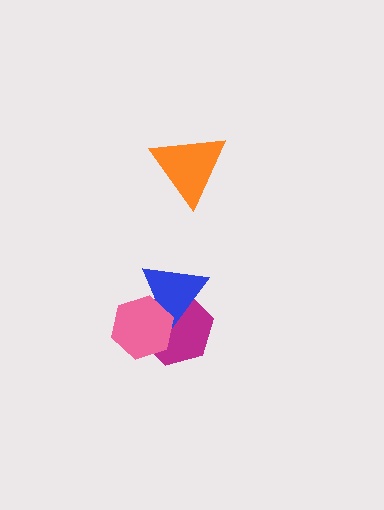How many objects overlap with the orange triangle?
0 objects overlap with the orange triangle.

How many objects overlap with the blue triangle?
2 objects overlap with the blue triangle.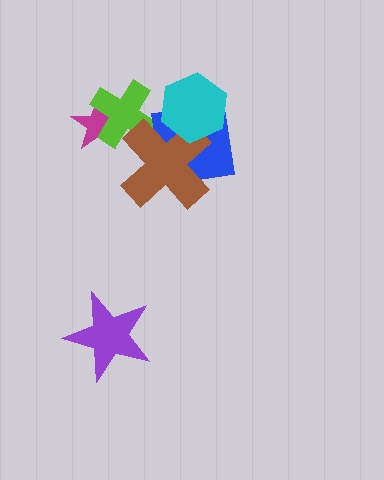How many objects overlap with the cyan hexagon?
2 objects overlap with the cyan hexagon.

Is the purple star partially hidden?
No, no other shape covers it.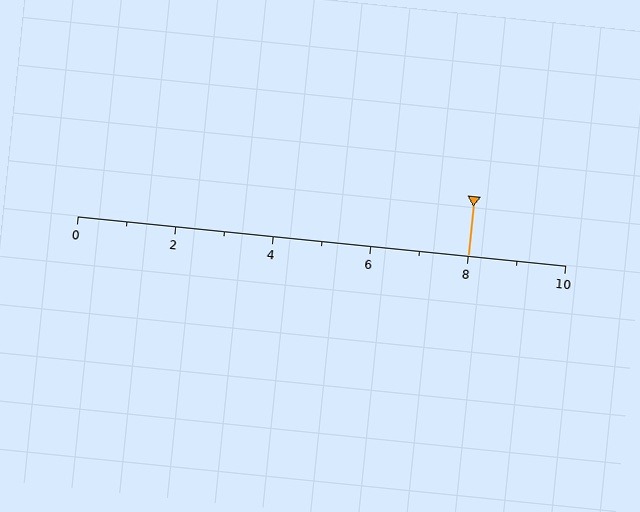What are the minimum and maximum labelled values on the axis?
The axis runs from 0 to 10.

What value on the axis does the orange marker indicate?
The marker indicates approximately 8.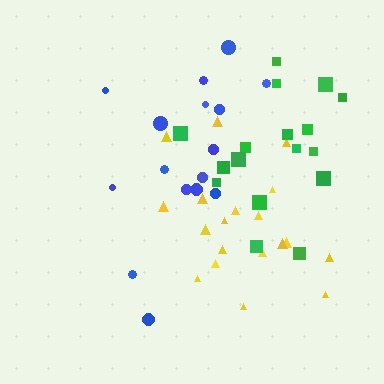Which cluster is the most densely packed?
Green.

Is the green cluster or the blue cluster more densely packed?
Green.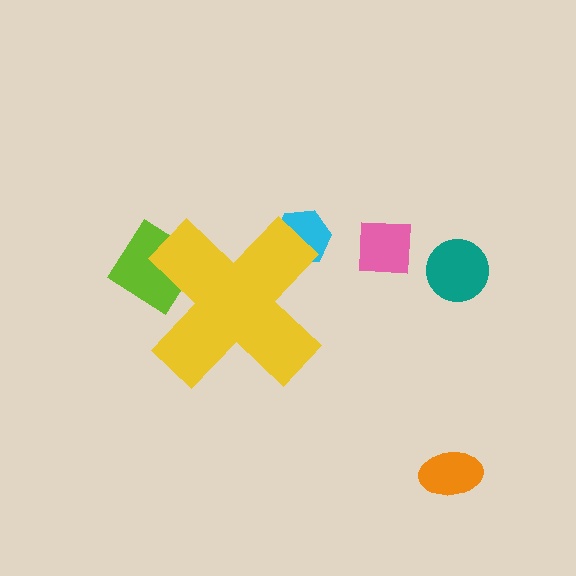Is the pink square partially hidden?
No, the pink square is fully visible.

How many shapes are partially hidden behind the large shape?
2 shapes are partially hidden.